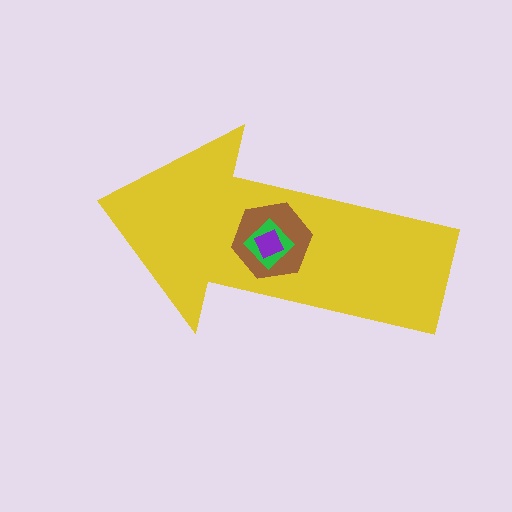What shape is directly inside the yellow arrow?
The brown hexagon.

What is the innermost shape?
The purple diamond.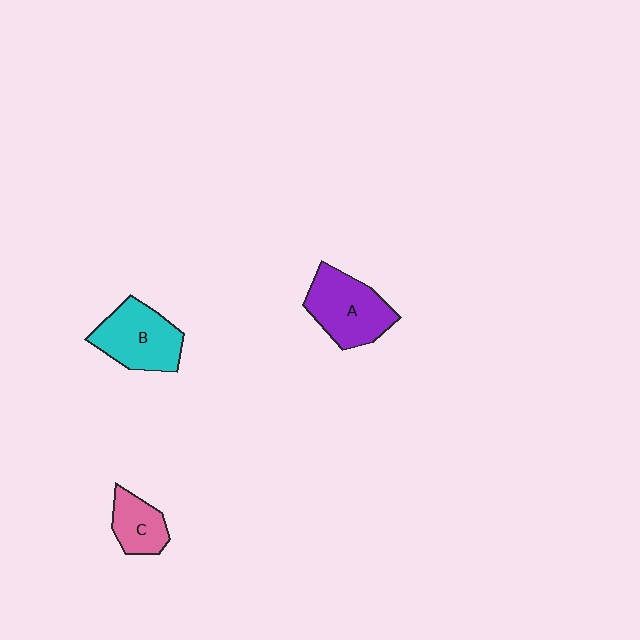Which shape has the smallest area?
Shape C (pink).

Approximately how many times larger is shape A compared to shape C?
Approximately 1.7 times.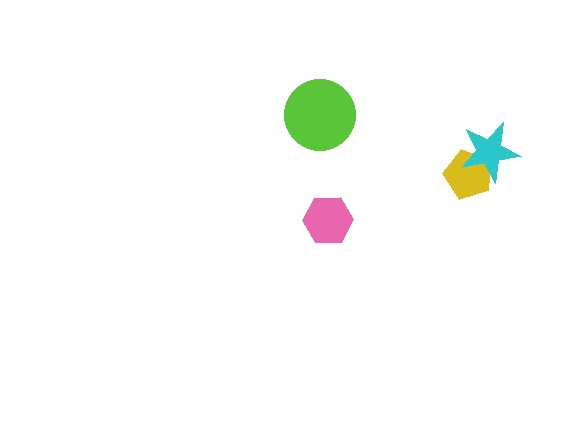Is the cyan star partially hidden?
No, no other shape covers it.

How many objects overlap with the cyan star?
1 object overlaps with the cyan star.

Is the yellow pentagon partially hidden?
Yes, it is partially covered by another shape.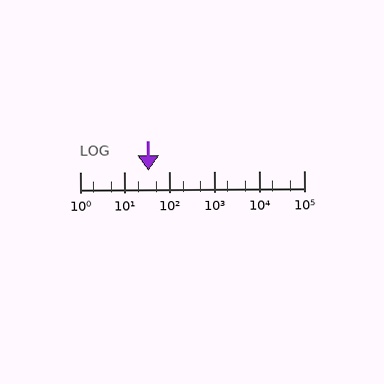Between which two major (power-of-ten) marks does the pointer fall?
The pointer is between 10 and 100.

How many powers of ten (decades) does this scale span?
The scale spans 5 decades, from 1 to 100000.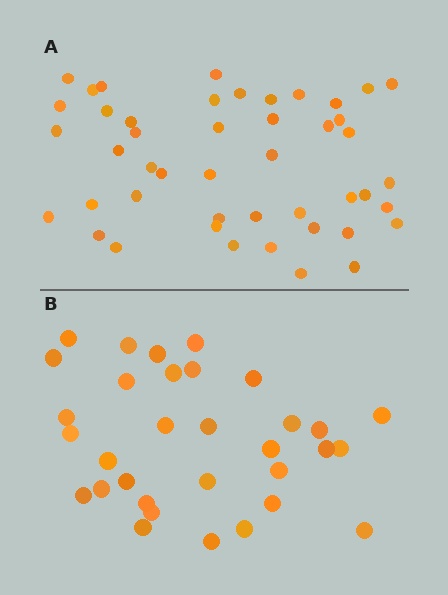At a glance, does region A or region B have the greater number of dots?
Region A (the top region) has more dots.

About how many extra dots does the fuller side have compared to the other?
Region A has approximately 15 more dots than region B.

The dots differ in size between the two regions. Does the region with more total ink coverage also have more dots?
No. Region B has more total ink coverage because its dots are larger, but region A actually contains more individual dots. Total area can be misleading — the number of items is what matters here.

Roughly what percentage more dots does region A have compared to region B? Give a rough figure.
About 45% more.